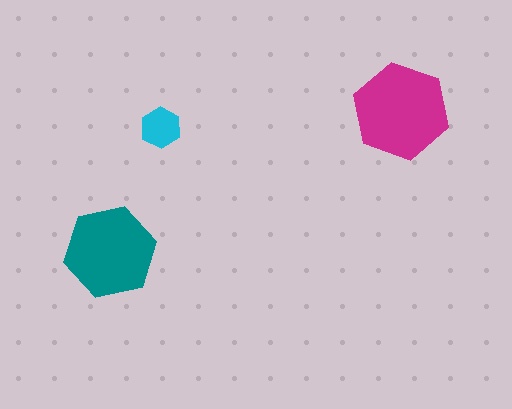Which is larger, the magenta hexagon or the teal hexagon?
The magenta one.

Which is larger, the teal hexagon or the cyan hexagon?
The teal one.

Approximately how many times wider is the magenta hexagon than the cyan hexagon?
About 2.5 times wider.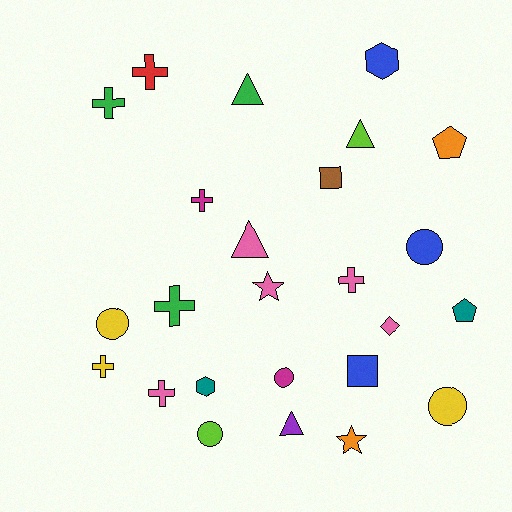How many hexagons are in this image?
There are 2 hexagons.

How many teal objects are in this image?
There are 2 teal objects.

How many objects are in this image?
There are 25 objects.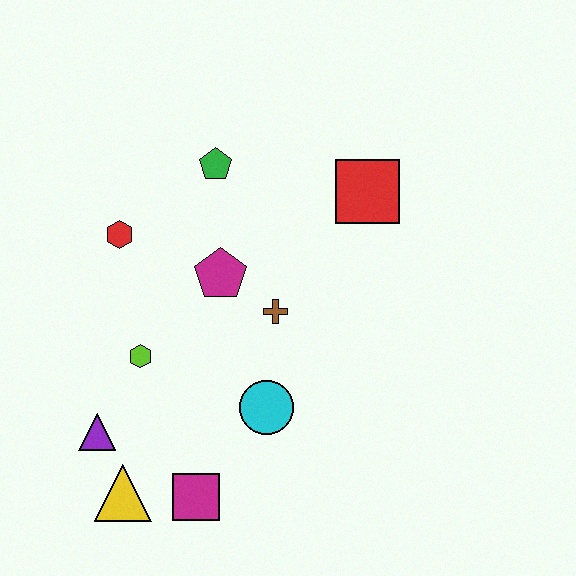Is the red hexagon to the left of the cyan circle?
Yes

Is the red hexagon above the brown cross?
Yes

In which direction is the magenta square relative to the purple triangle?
The magenta square is to the right of the purple triangle.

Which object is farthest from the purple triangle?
The red square is farthest from the purple triangle.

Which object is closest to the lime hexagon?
The purple triangle is closest to the lime hexagon.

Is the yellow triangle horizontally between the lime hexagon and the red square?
No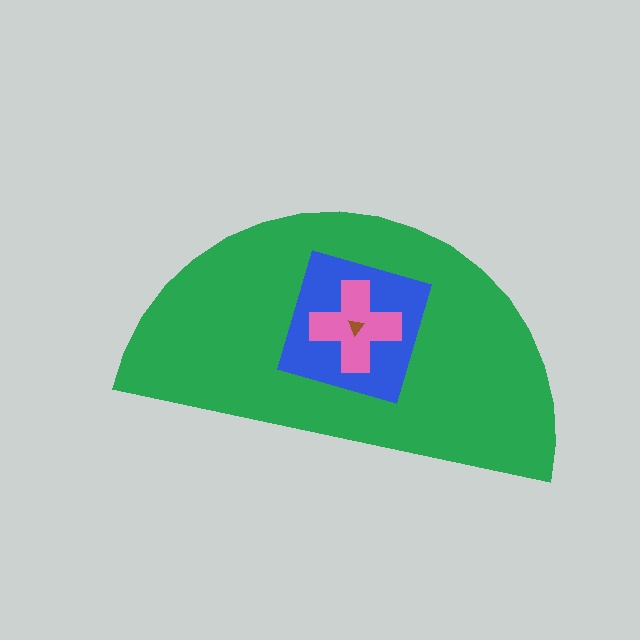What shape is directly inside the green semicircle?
The blue square.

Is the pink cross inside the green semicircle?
Yes.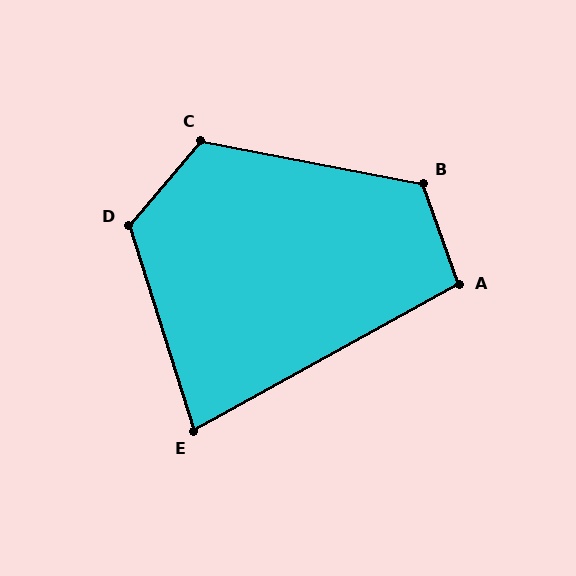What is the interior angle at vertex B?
Approximately 120 degrees (obtuse).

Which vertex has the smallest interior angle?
E, at approximately 79 degrees.